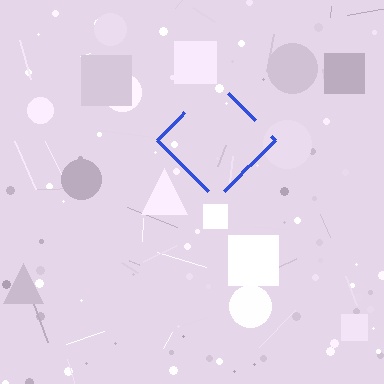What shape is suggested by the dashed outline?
The dashed outline suggests a diamond.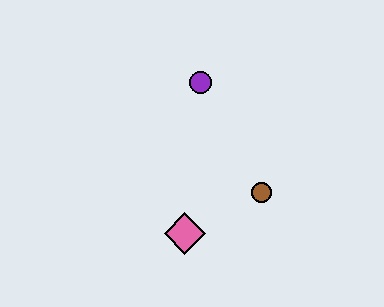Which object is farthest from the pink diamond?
The purple circle is farthest from the pink diamond.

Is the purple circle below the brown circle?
No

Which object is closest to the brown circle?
The pink diamond is closest to the brown circle.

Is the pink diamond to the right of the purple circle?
No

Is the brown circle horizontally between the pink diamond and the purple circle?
No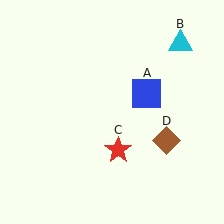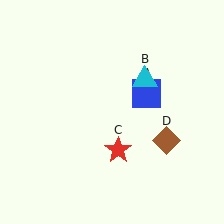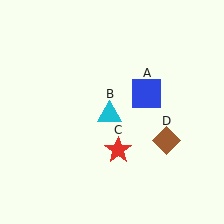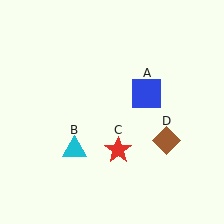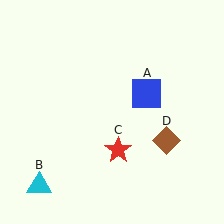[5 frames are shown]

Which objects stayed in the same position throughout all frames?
Blue square (object A) and red star (object C) and brown diamond (object D) remained stationary.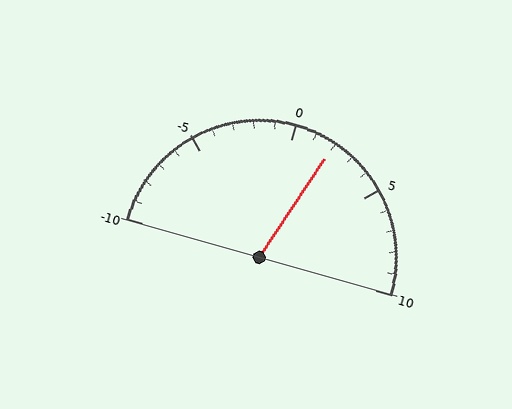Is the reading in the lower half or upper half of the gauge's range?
The reading is in the upper half of the range (-10 to 10).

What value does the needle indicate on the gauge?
The needle indicates approximately 2.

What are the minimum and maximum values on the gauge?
The gauge ranges from -10 to 10.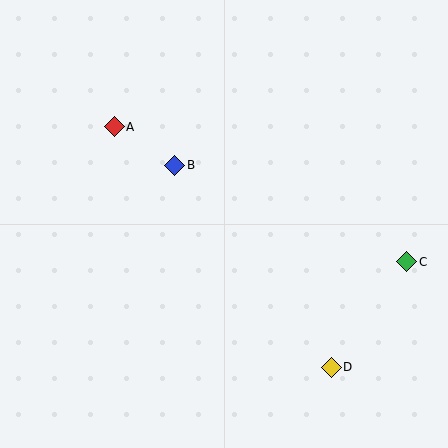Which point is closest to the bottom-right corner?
Point D is closest to the bottom-right corner.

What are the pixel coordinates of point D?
Point D is at (331, 367).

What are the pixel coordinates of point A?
Point A is at (114, 127).